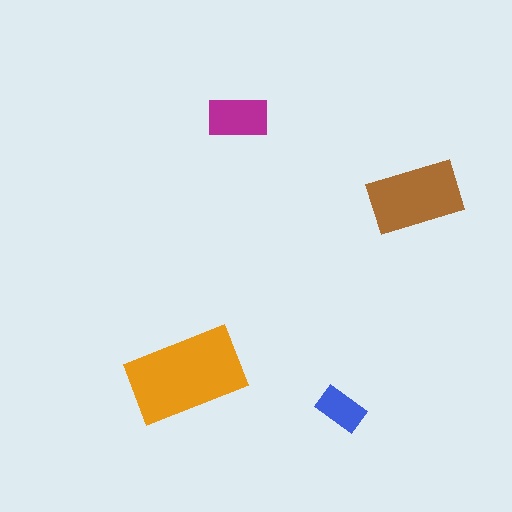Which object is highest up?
The magenta rectangle is topmost.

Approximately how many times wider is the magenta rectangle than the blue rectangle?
About 1.5 times wider.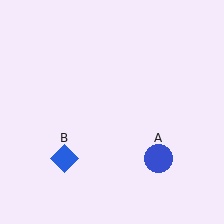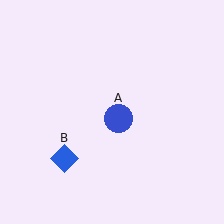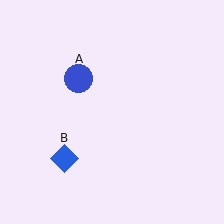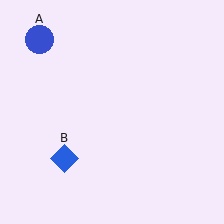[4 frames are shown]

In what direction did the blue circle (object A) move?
The blue circle (object A) moved up and to the left.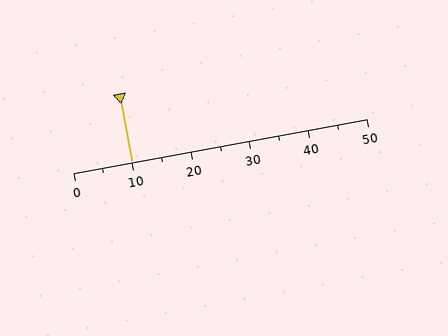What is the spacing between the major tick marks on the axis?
The major ticks are spaced 10 apart.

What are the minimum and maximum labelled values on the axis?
The axis runs from 0 to 50.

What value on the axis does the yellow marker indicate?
The marker indicates approximately 10.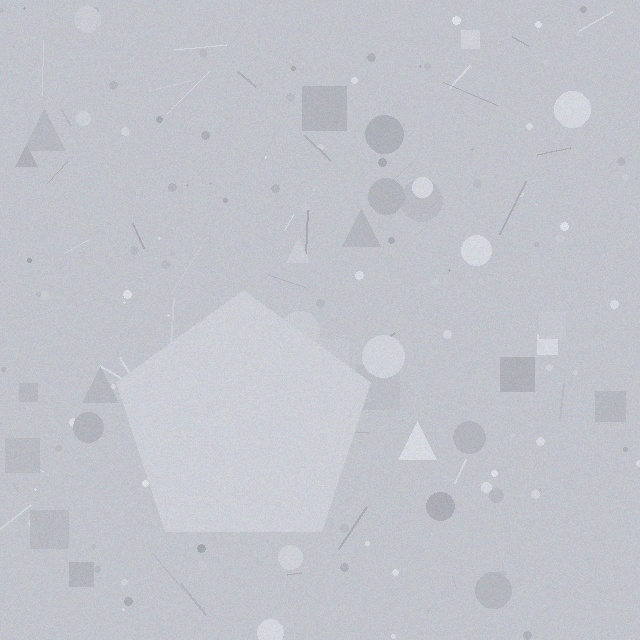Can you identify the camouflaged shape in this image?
The camouflaged shape is a pentagon.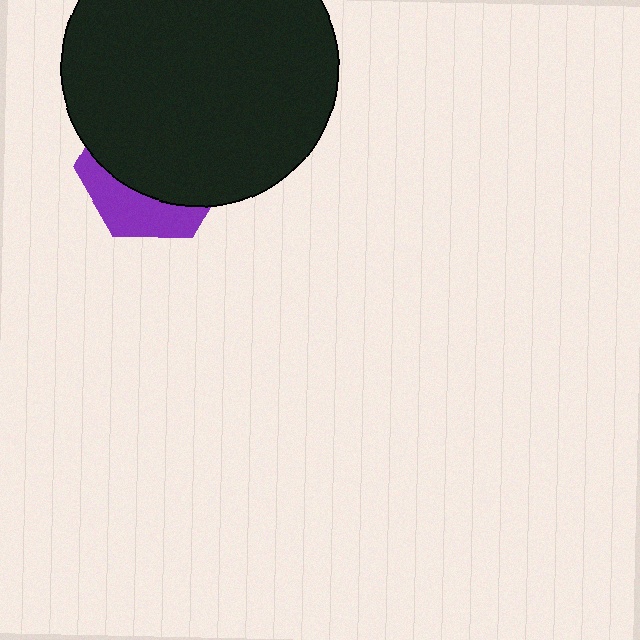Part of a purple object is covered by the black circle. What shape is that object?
It is a hexagon.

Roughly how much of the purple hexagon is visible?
A small part of it is visible (roughly 31%).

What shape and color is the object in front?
The object in front is a black circle.